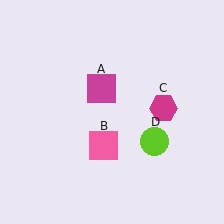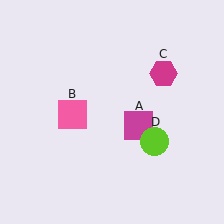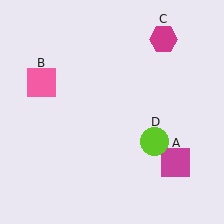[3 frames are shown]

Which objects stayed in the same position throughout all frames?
Lime circle (object D) remained stationary.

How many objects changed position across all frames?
3 objects changed position: magenta square (object A), pink square (object B), magenta hexagon (object C).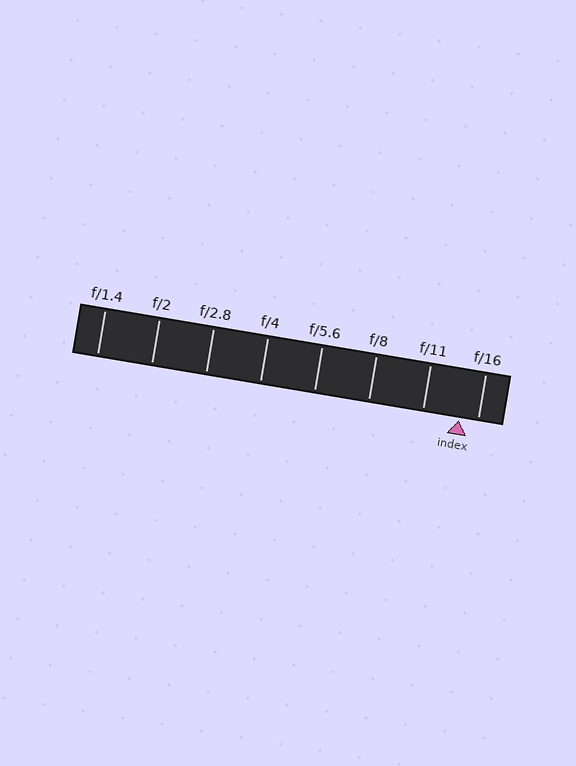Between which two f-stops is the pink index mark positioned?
The index mark is between f/11 and f/16.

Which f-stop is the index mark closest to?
The index mark is closest to f/16.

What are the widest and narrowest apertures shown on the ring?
The widest aperture shown is f/1.4 and the narrowest is f/16.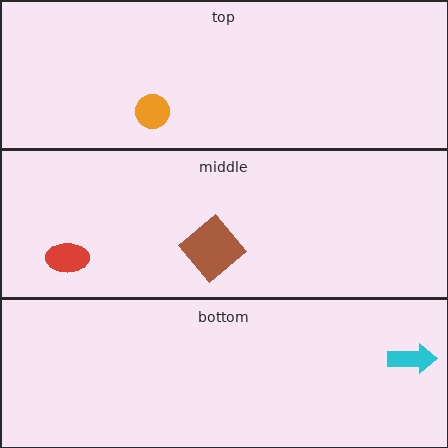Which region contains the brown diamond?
The middle region.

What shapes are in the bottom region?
The cyan arrow.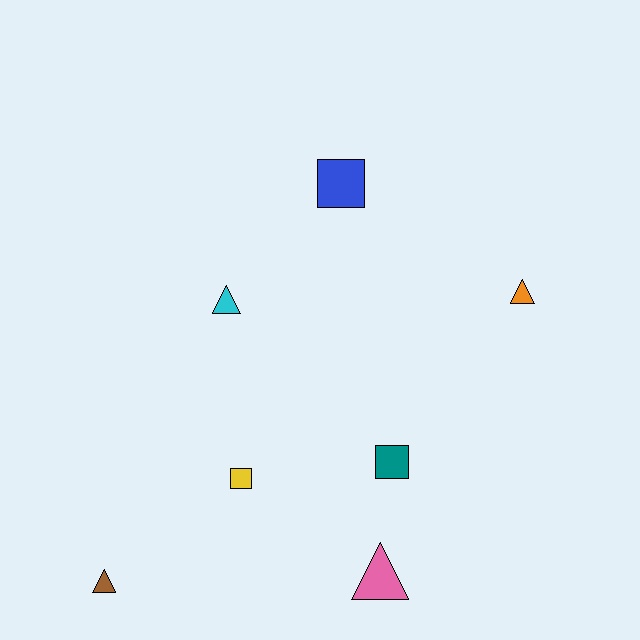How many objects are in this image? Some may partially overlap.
There are 7 objects.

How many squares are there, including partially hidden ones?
There are 3 squares.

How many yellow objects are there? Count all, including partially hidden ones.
There is 1 yellow object.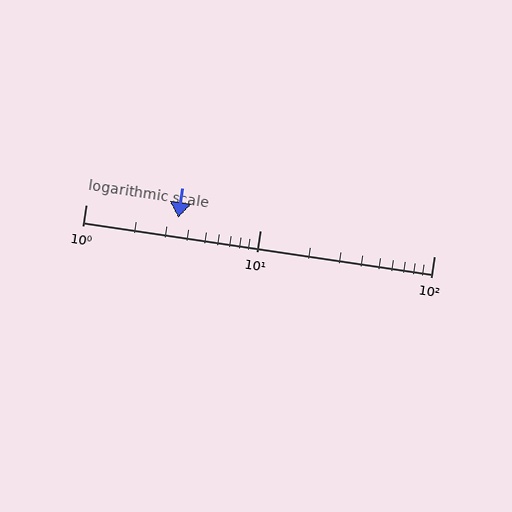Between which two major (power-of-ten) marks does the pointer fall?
The pointer is between 1 and 10.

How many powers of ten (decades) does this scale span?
The scale spans 2 decades, from 1 to 100.